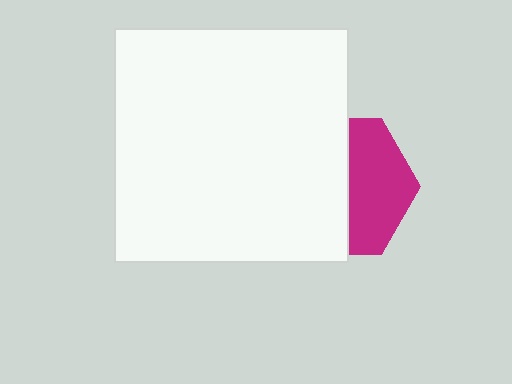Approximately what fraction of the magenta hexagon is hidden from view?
Roughly 56% of the magenta hexagon is hidden behind the white square.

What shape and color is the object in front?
The object in front is a white square.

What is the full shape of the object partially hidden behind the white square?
The partially hidden object is a magenta hexagon.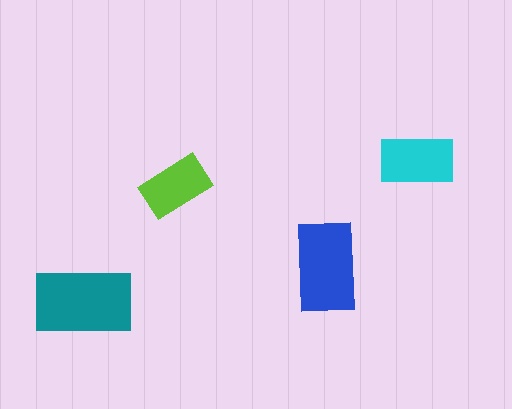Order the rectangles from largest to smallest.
the teal one, the blue one, the cyan one, the lime one.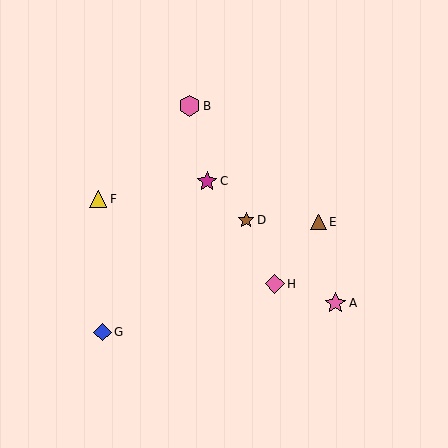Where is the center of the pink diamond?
The center of the pink diamond is at (275, 284).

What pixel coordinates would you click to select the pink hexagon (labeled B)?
Click at (190, 106) to select the pink hexagon B.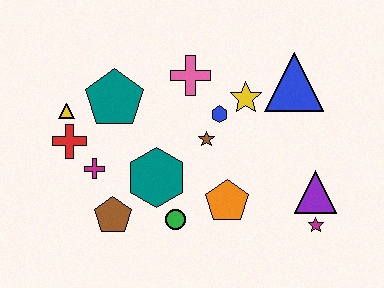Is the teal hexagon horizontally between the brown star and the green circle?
No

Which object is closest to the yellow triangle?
The red cross is closest to the yellow triangle.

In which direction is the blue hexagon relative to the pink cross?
The blue hexagon is below the pink cross.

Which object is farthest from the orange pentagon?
The yellow triangle is farthest from the orange pentagon.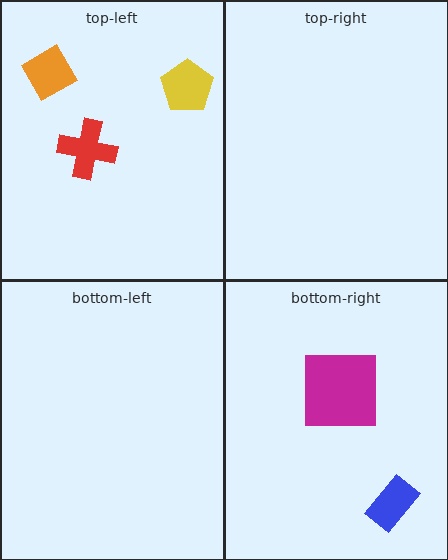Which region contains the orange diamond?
The top-left region.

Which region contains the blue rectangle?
The bottom-right region.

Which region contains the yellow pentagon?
The top-left region.